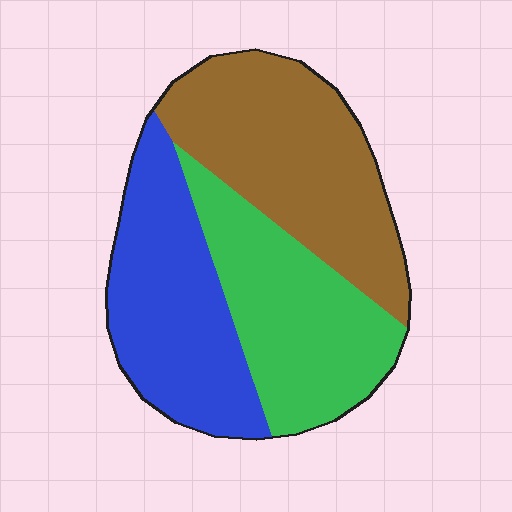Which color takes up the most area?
Brown, at roughly 35%.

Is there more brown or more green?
Brown.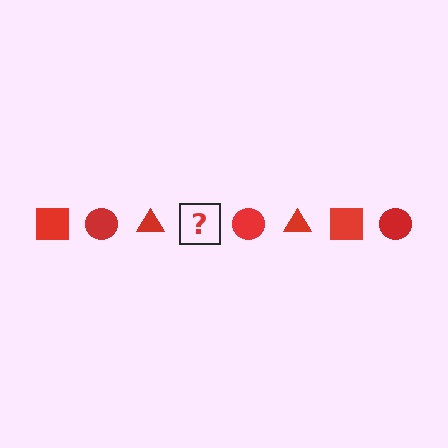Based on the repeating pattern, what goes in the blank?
The blank should be a red square.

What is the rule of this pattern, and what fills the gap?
The rule is that the pattern cycles through square, circle, triangle shapes in red. The gap should be filled with a red square.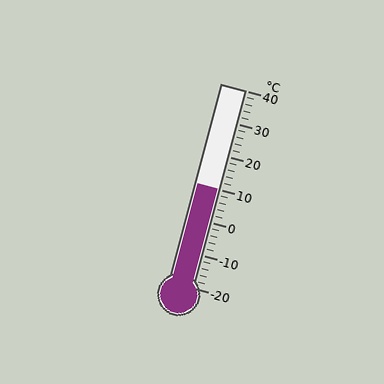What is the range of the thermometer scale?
The thermometer scale ranges from -20°C to 40°C.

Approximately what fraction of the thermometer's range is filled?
The thermometer is filled to approximately 50% of its range.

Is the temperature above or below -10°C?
The temperature is above -10°C.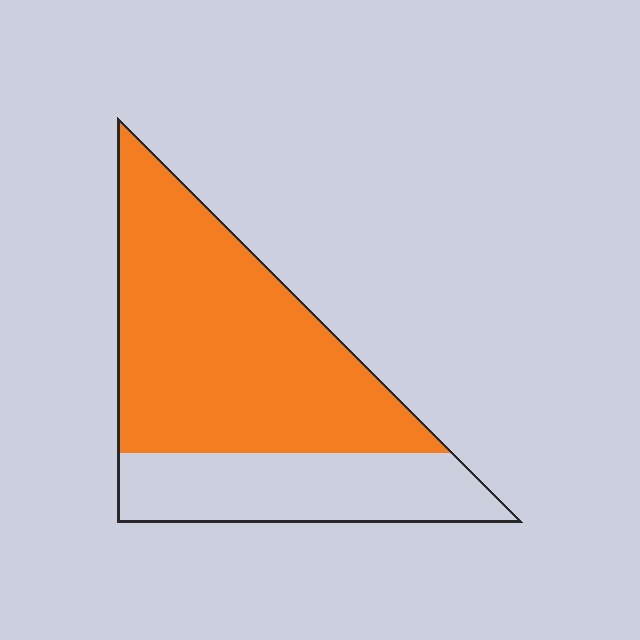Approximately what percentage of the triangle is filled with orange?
Approximately 70%.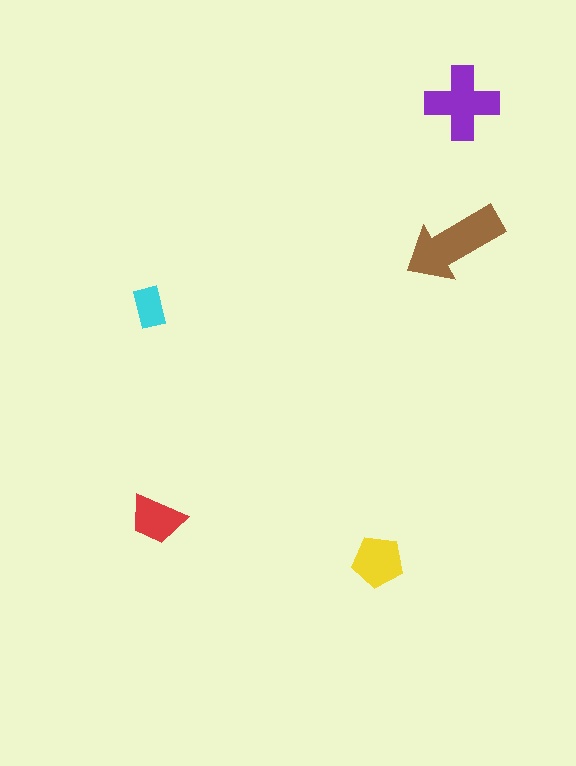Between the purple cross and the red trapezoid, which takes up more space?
The purple cross.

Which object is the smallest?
The cyan rectangle.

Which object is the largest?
The brown arrow.